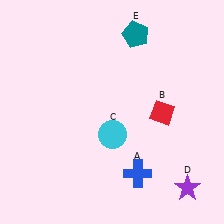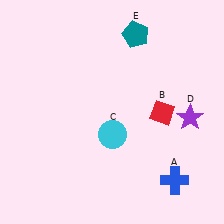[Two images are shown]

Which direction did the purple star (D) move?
The purple star (D) moved up.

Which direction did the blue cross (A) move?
The blue cross (A) moved right.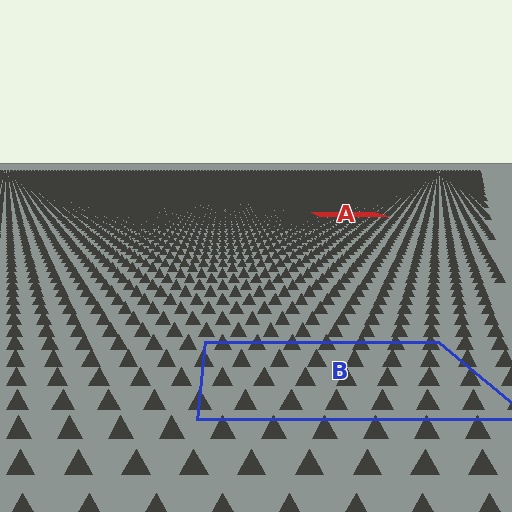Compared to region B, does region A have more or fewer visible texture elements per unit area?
Region A has more texture elements per unit area — they are packed more densely because it is farther away.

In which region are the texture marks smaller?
The texture marks are smaller in region A, because it is farther away.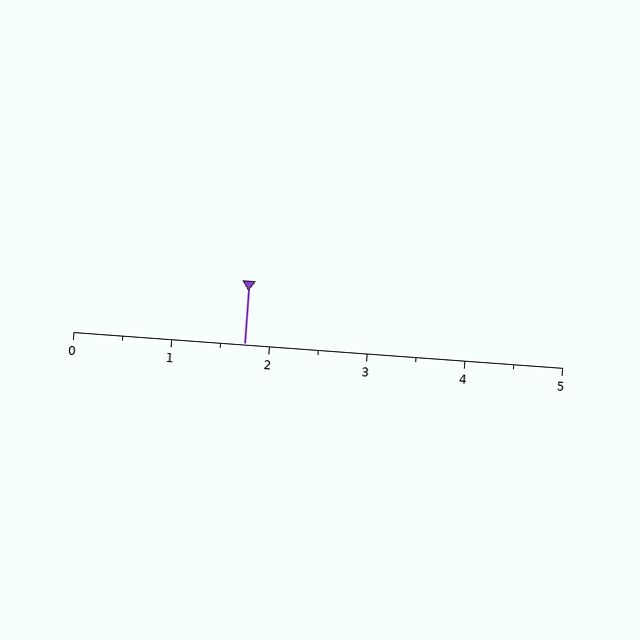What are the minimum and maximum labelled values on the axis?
The axis runs from 0 to 5.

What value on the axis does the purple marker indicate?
The marker indicates approximately 1.8.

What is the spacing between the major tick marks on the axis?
The major ticks are spaced 1 apart.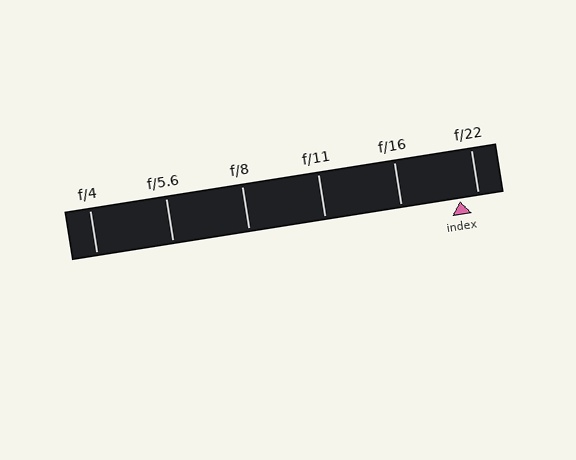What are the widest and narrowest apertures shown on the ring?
The widest aperture shown is f/4 and the narrowest is f/22.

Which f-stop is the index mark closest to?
The index mark is closest to f/22.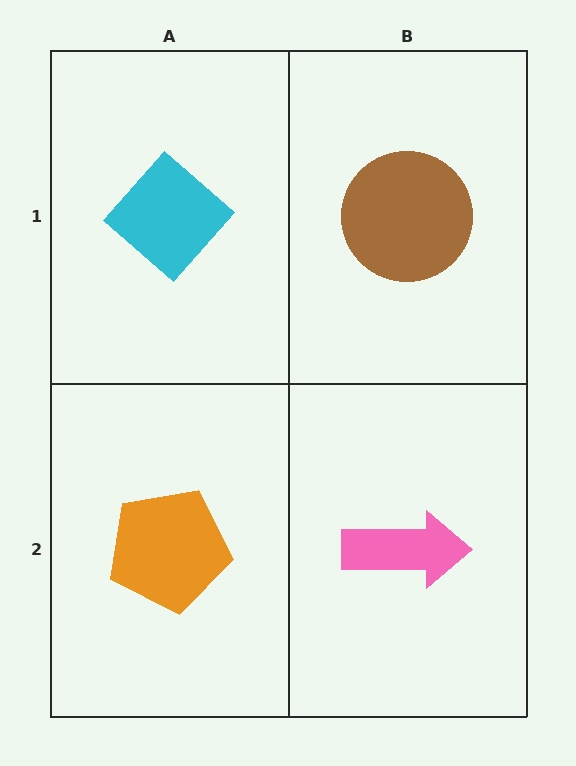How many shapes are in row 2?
2 shapes.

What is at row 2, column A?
An orange pentagon.